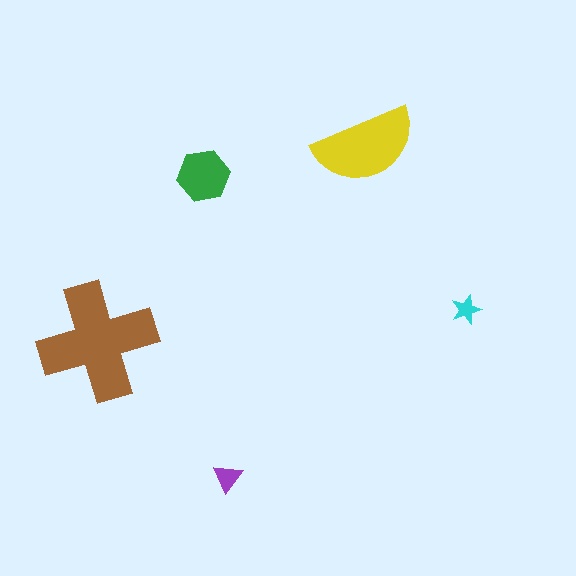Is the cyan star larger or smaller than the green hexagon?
Smaller.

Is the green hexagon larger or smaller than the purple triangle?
Larger.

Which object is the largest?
The brown cross.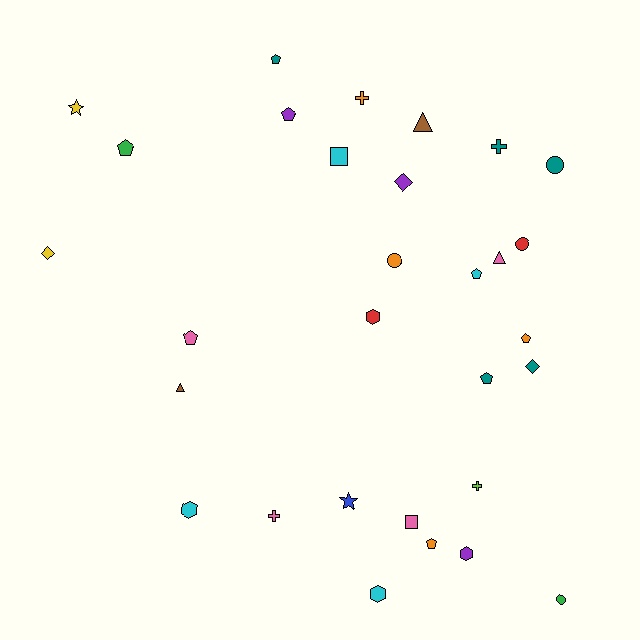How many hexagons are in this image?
There are 4 hexagons.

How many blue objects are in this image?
There is 1 blue object.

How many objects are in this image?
There are 30 objects.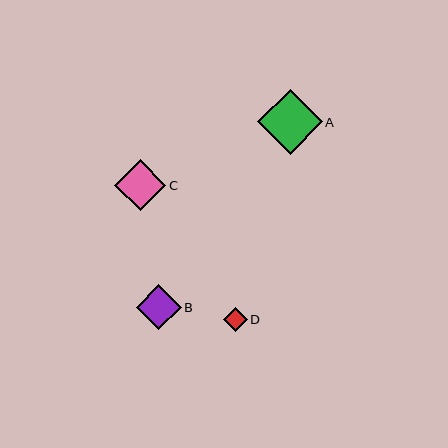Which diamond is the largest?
Diamond A is the largest with a size of approximately 64 pixels.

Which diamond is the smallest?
Diamond D is the smallest with a size of approximately 24 pixels.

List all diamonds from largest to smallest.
From largest to smallest: A, C, B, D.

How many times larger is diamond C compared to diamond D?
Diamond C is approximately 2.1 times the size of diamond D.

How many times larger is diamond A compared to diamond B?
Diamond A is approximately 1.4 times the size of diamond B.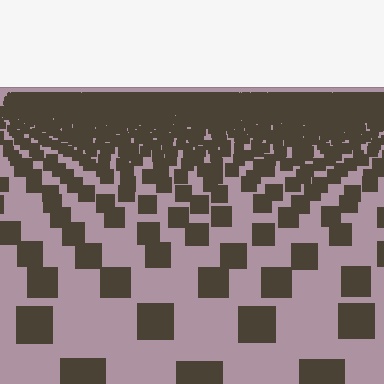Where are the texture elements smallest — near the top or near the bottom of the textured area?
Near the top.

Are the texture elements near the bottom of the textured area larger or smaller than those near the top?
Larger. Near the bottom, elements are closer to the viewer and appear at a bigger on-screen size.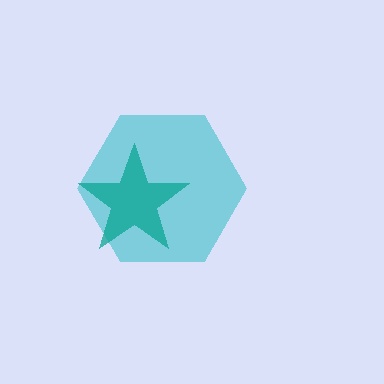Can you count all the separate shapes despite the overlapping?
Yes, there are 2 separate shapes.